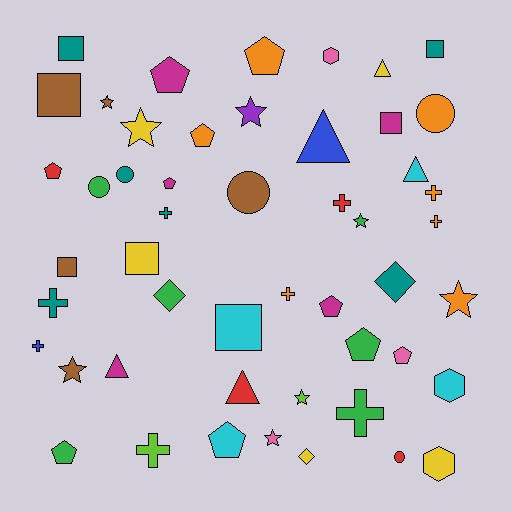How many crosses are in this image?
There are 9 crosses.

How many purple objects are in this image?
There is 1 purple object.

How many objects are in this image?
There are 50 objects.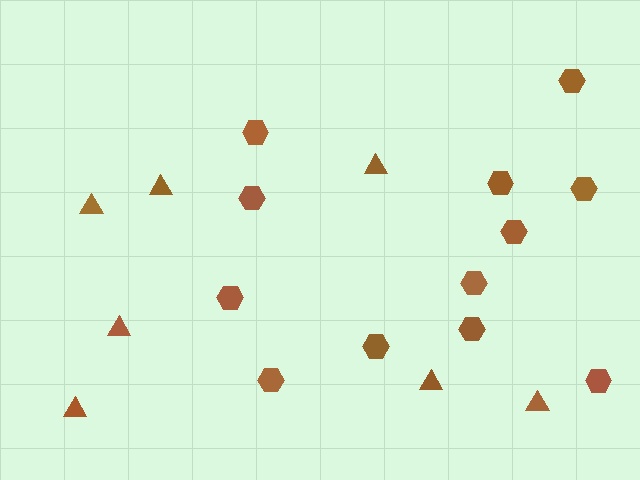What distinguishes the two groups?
There are 2 groups: one group of triangles (7) and one group of hexagons (12).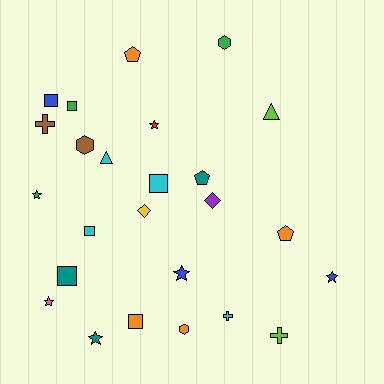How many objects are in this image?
There are 25 objects.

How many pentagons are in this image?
There are 3 pentagons.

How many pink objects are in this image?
There is 1 pink object.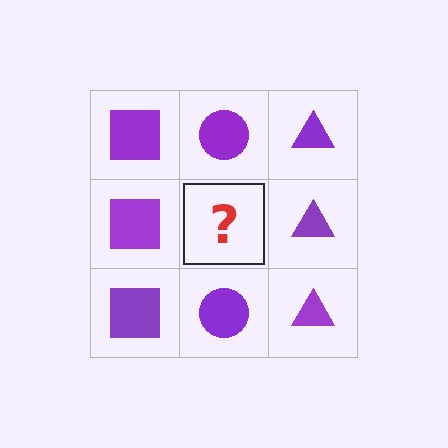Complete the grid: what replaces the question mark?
The question mark should be replaced with a purple circle.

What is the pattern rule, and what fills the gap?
The rule is that each column has a consistent shape. The gap should be filled with a purple circle.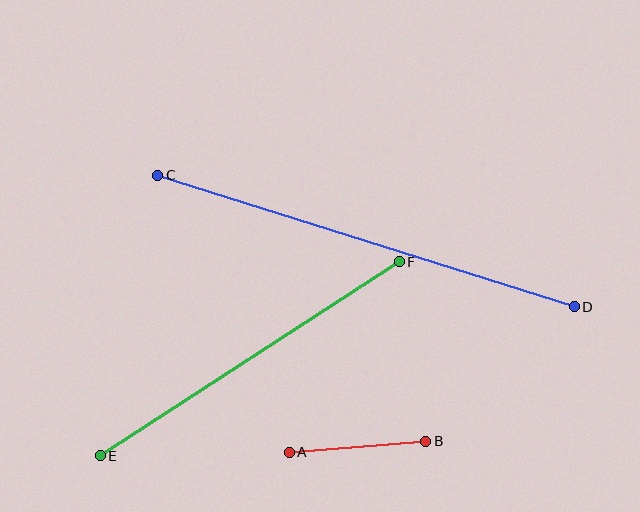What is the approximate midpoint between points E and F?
The midpoint is at approximately (250, 359) pixels.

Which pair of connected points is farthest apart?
Points C and D are farthest apart.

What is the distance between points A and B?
The distance is approximately 137 pixels.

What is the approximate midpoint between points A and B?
The midpoint is at approximately (357, 447) pixels.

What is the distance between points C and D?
The distance is approximately 437 pixels.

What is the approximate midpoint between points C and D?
The midpoint is at approximately (366, 241) pixels.